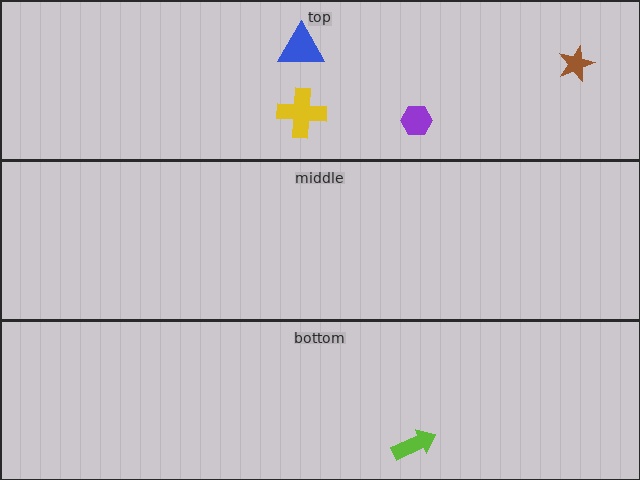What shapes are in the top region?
The brown star, the yellow cross, the blue triangle, the purple hexagon.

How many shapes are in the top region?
4.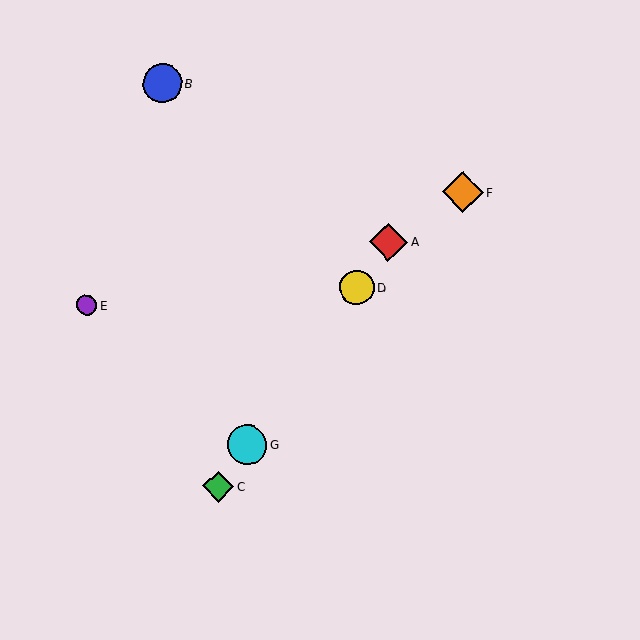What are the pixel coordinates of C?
Object C is at (218, 487).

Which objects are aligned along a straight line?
Objects A, C, D, G are aligned along a straight line.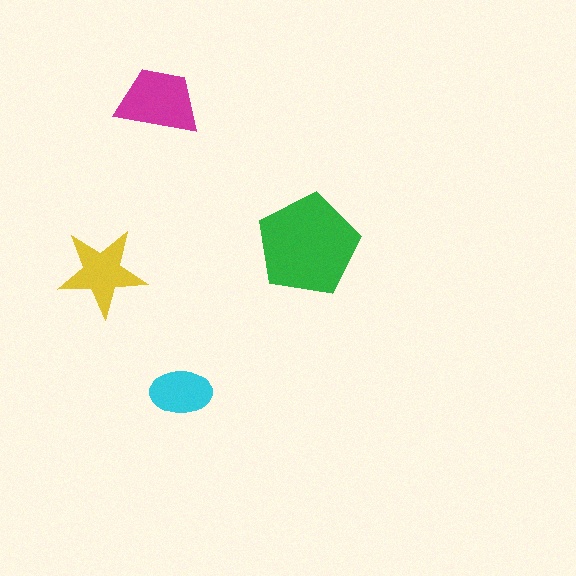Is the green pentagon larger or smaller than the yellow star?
Larger.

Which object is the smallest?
The cyan ellipse.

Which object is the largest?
The green pentagon.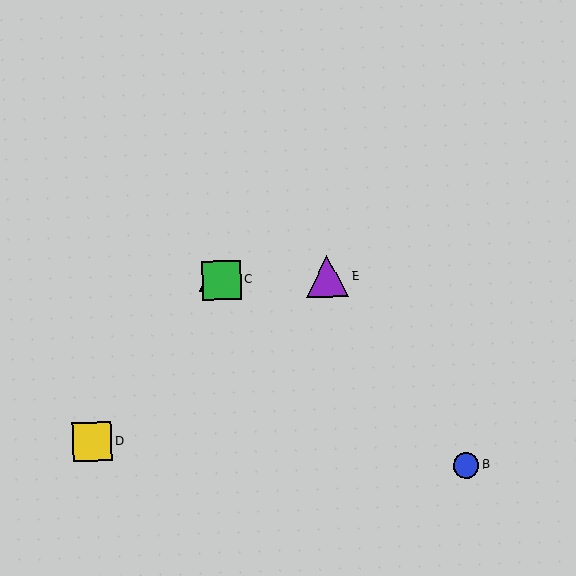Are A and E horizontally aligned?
Yes, both are at y≈280.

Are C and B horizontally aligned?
No, C is at y≈280 and B is at y≈466.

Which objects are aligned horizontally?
Objects A, C, E are aligned horizontally.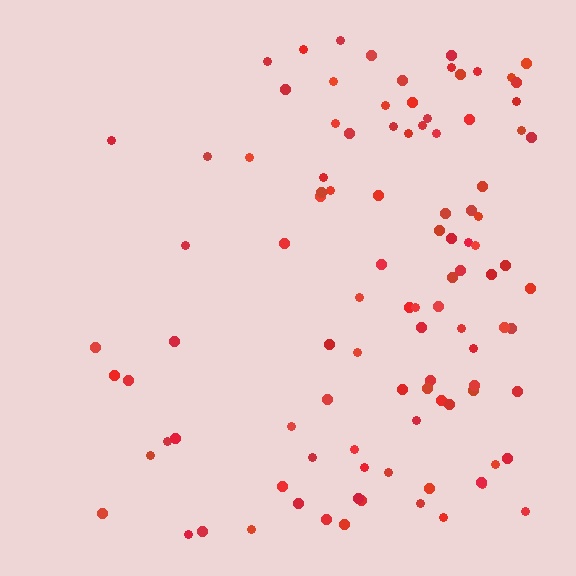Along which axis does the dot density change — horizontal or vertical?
Horizontal.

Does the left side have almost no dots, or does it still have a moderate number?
Still a moderate number, just noticeably fewer than the right.